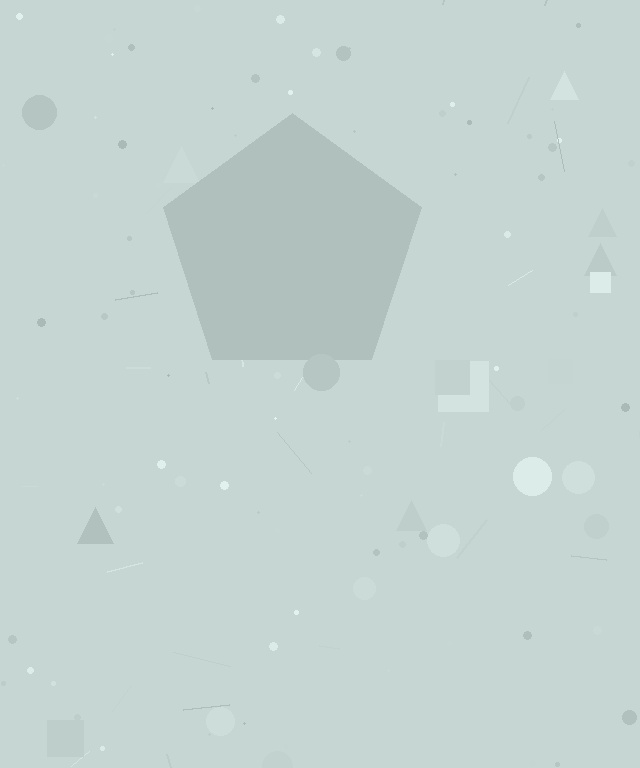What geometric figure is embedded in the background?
A pentagon is embedded in the background.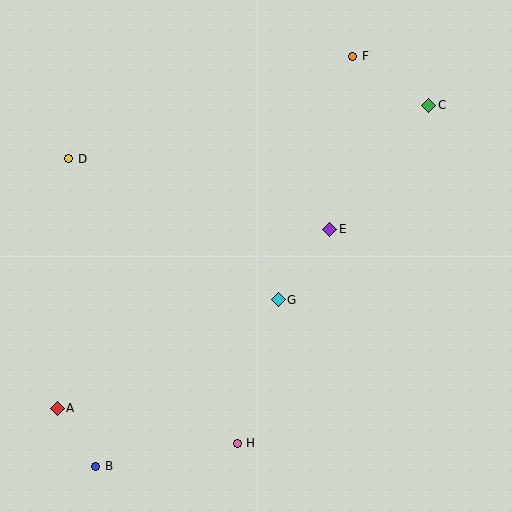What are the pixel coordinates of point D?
Point D is at (69, 159).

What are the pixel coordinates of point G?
Point G is at (278, 300).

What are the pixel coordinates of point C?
Point C is at (429, 105).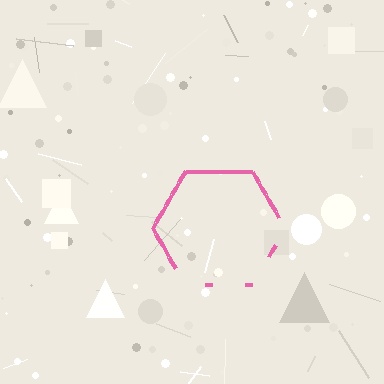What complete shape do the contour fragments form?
The contour fragments form a hexagon.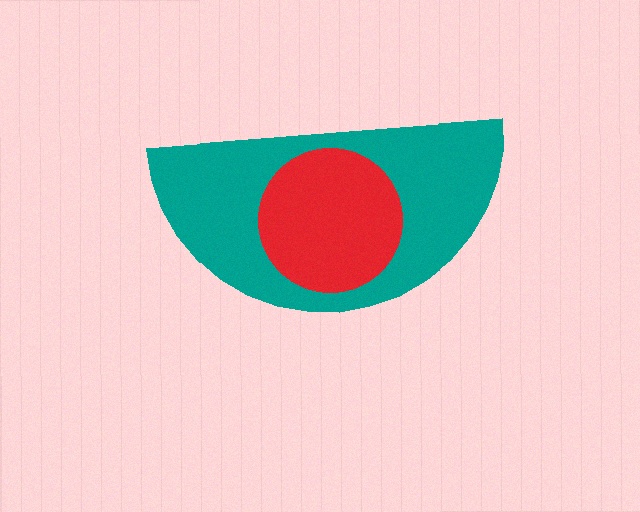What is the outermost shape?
The teal semicircle.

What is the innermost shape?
The red circle.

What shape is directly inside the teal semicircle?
The red circle.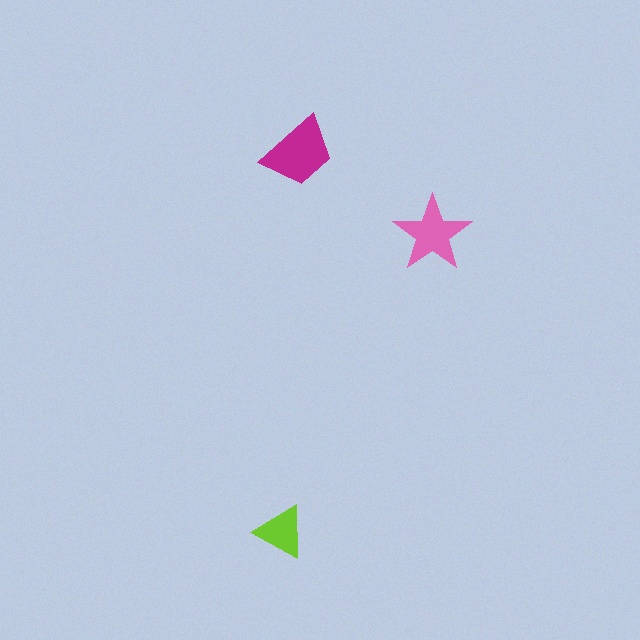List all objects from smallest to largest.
The lime triangle, the pink star, the magenta trapezoid.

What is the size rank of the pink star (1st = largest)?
2nd.